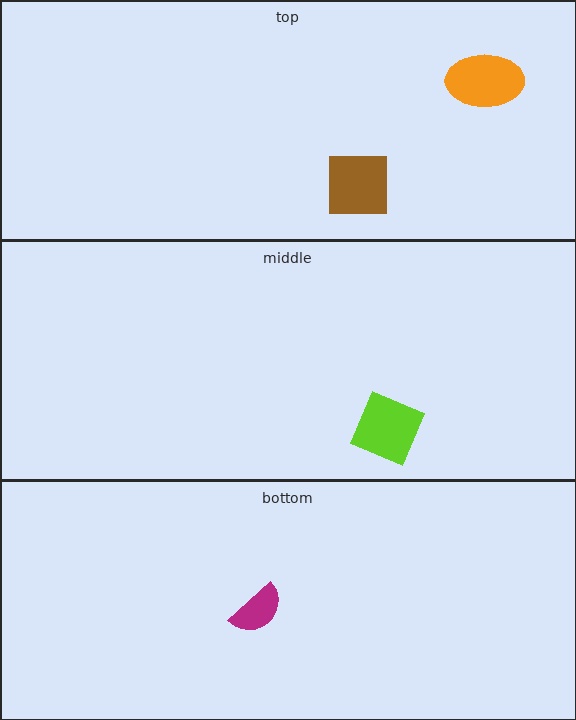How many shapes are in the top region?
2.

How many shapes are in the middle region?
1.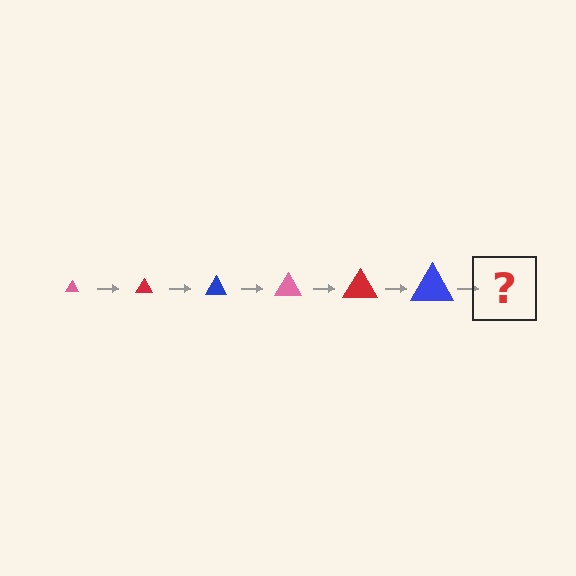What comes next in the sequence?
The next element should be a pink triangle, larger than the previous one.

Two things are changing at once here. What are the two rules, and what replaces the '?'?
The two rules are that the triangle grows larger each step and the color cycles through pink, red, and blue. The '?' should be a pink triangle, larger than the previous one.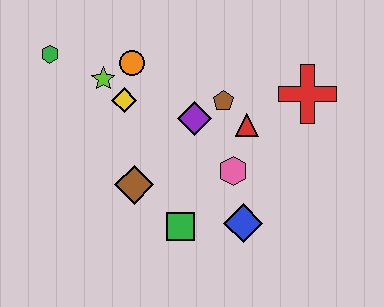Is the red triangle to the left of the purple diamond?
No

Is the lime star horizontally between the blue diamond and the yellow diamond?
No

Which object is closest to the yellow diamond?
The lime star is closest to the yellow diamond.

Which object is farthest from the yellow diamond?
The red cross is farthest from the yellow diamond.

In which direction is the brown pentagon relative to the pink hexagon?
The brown pentagon is above the pink hexagon.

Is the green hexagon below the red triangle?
No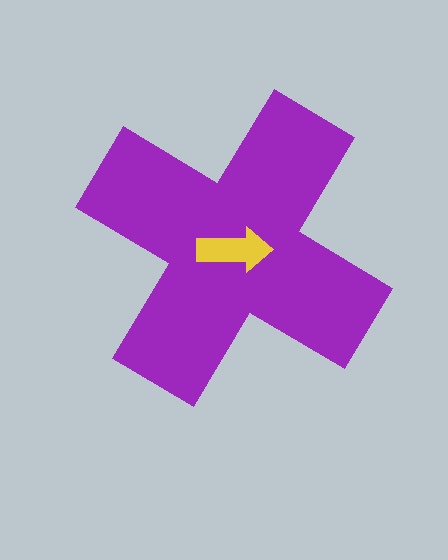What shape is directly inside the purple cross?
The yellow arrow.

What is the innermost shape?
The yellow arrow.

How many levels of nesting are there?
2.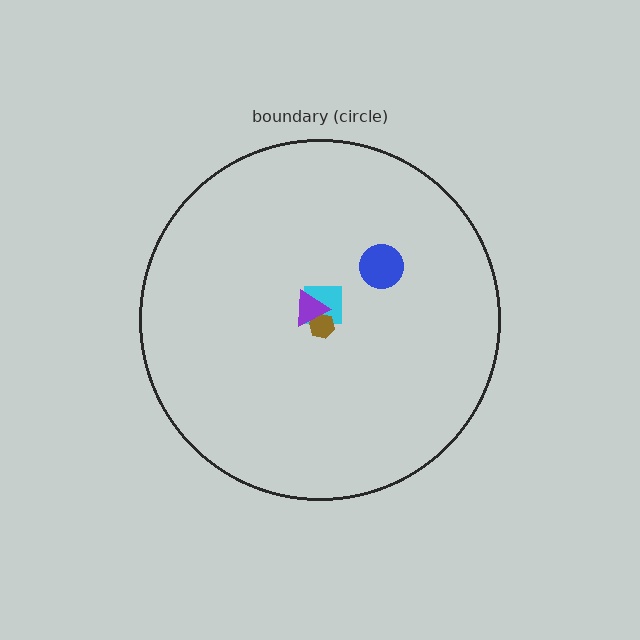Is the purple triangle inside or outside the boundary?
Inside.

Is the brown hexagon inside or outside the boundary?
Inside.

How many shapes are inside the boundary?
4 inside, 0 outside.